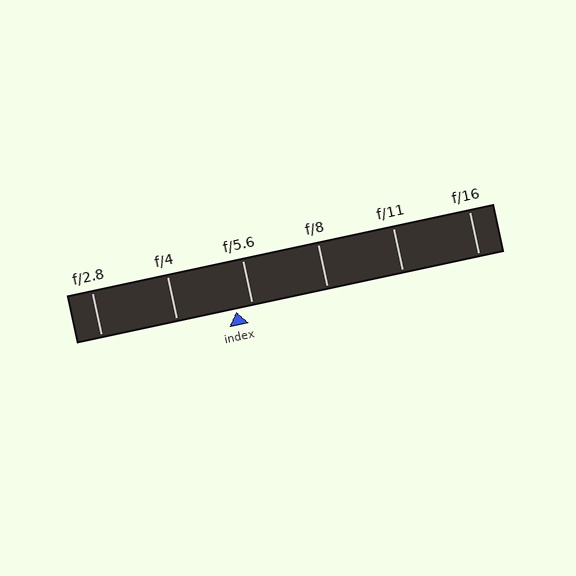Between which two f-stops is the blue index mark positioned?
The index mark is between f/4 and f/5.6.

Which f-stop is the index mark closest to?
The index mark is closest to f/5.6.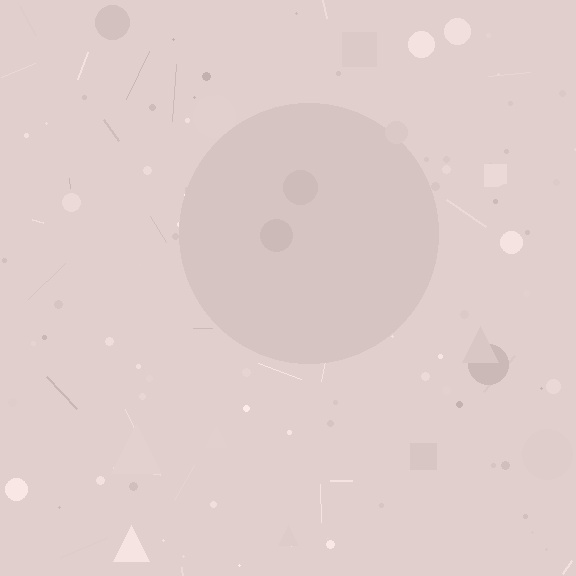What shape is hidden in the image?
A circle is hidden in the image.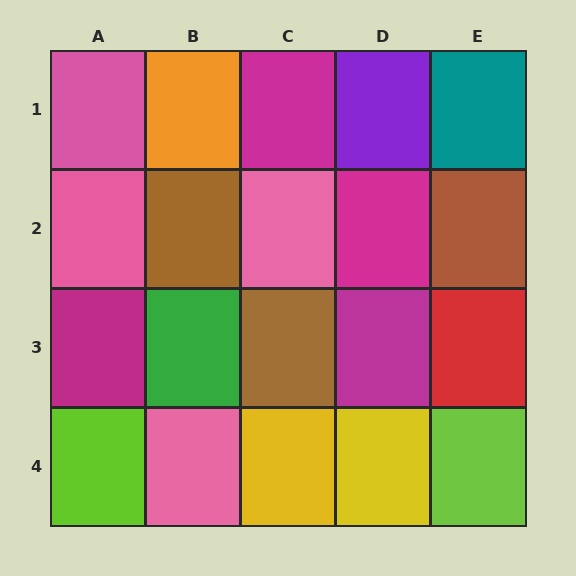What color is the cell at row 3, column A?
Magenta.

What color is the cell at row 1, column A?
Pink.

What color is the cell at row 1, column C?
Magenta.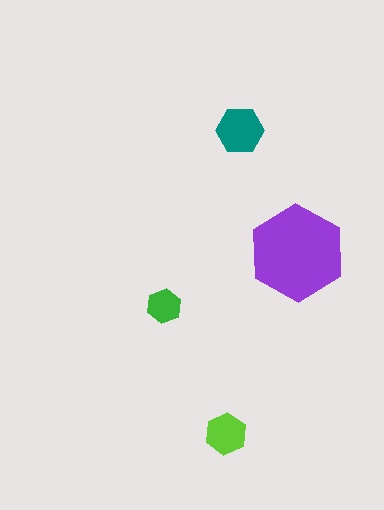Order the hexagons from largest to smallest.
the purple one, the teal one, the lime one, the green one.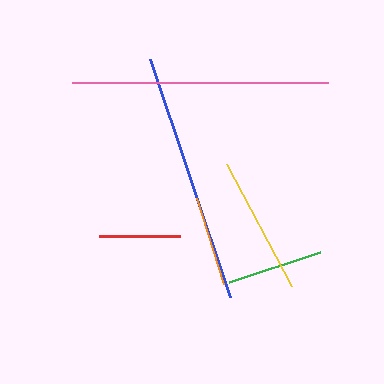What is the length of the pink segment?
The pink segment is approximately 256 pixels long.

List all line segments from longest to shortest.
From longest to shortest: pink, blue, yellow, green, orange, red.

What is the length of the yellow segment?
The yellow segment is approximately 138 pixels long.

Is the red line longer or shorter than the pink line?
The pink line is longer than the red line.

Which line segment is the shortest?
The red line is the shortest at approximately 81 pixels.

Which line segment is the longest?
The pink line is the longest at approximately 256 pixels.